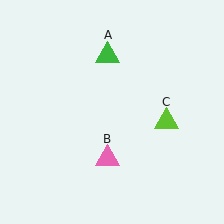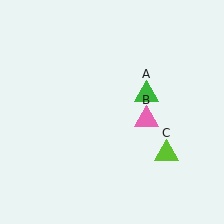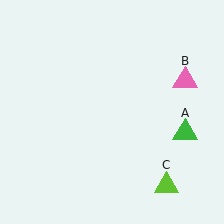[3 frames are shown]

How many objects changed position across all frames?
3 objects changed position: green triangle (object A), pink triangle (object B), lime triangle (object C).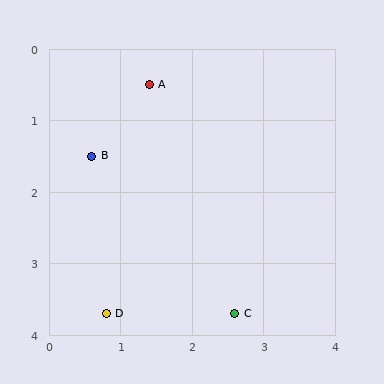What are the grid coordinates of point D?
Point D is at approximately (0.8, 3.7).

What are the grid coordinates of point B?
Point B is at approximately (0.6, 1.5).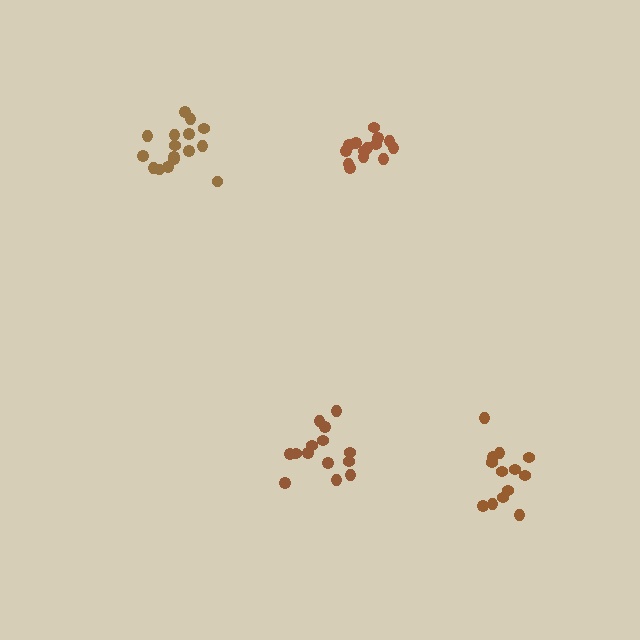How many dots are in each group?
Group 1: 14 dots, Group 2: 13 dots, Group 3: 14 dots, Group 4: 16 dots (57 total).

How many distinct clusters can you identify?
There are 4 distinct clusters.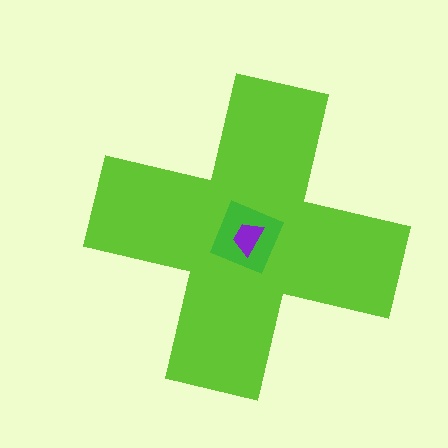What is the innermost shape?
The purple trapezoid.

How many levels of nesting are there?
3.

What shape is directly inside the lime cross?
The green diamond.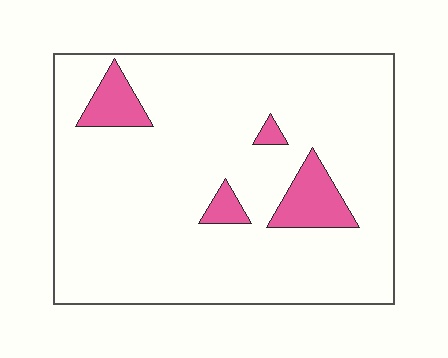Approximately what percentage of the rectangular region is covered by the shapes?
Approximately 10%.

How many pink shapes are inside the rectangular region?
4.